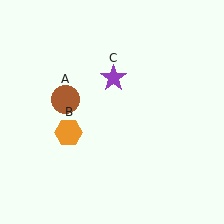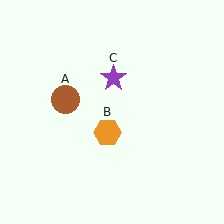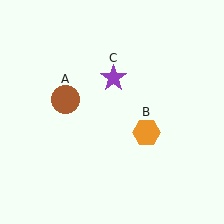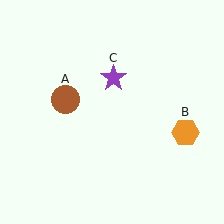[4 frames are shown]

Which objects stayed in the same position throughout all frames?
Brown circle (object A) and purple star (object C) remained stationary.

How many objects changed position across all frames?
1 object changed position: orange hexagon (object B).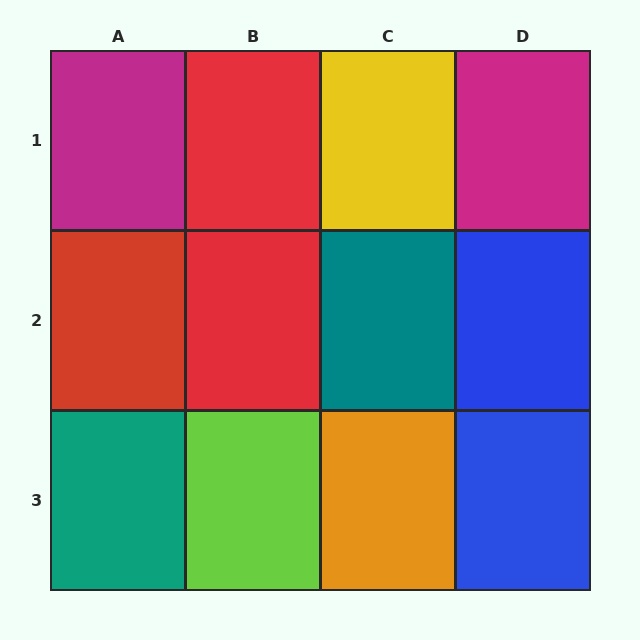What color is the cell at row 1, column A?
Magenta.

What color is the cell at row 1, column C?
Yellow.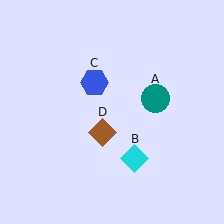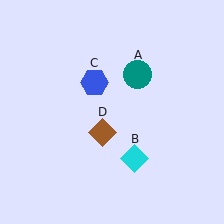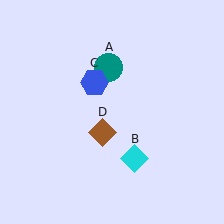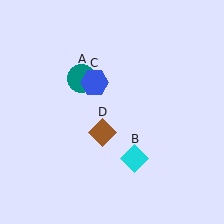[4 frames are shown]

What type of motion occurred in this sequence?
The teal circle (object A) rotated counterclockwise around the center of the scene.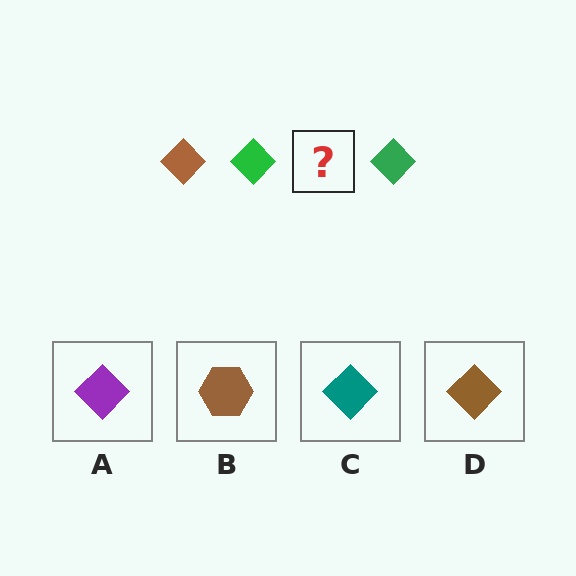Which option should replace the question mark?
Option D.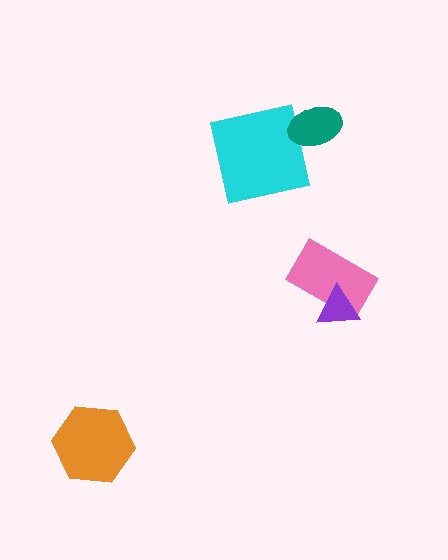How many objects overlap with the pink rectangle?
1 object overlaps with the pink rectangle.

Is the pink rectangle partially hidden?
Yes, it is partially covered by another shape.